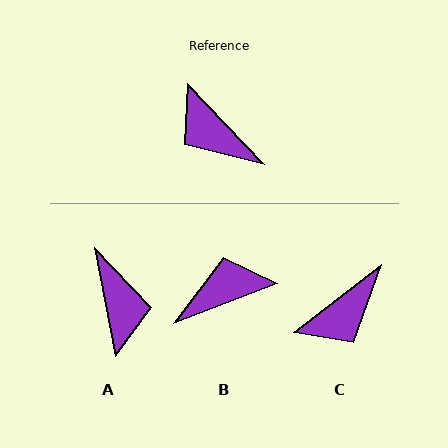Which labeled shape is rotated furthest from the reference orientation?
A, about 147 degrees away.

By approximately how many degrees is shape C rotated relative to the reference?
Approximately 84 degrees counter-clockwise.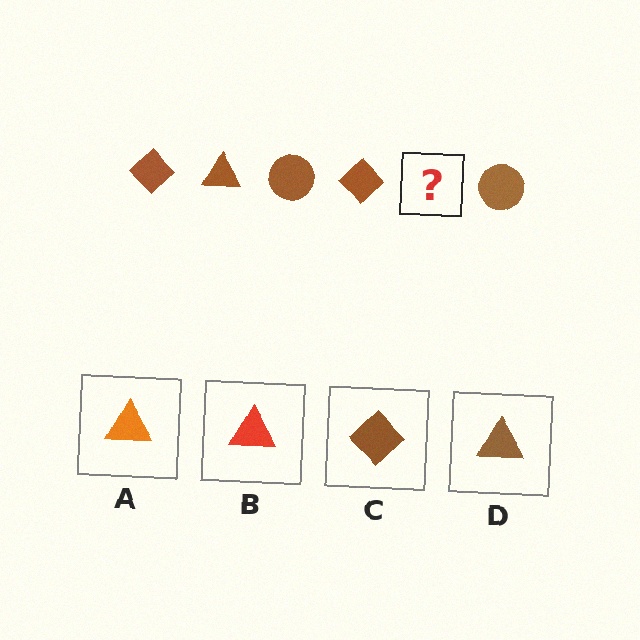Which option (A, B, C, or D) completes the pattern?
D.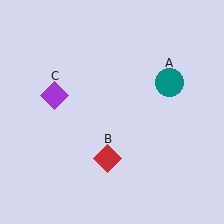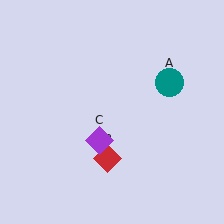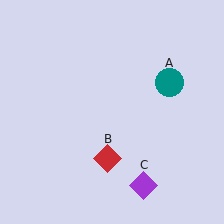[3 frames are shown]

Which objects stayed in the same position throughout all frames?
Teal circle (object A) and red diamond (object B) remained stationary.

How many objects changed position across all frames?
1 object changed position: purple diamond (object C).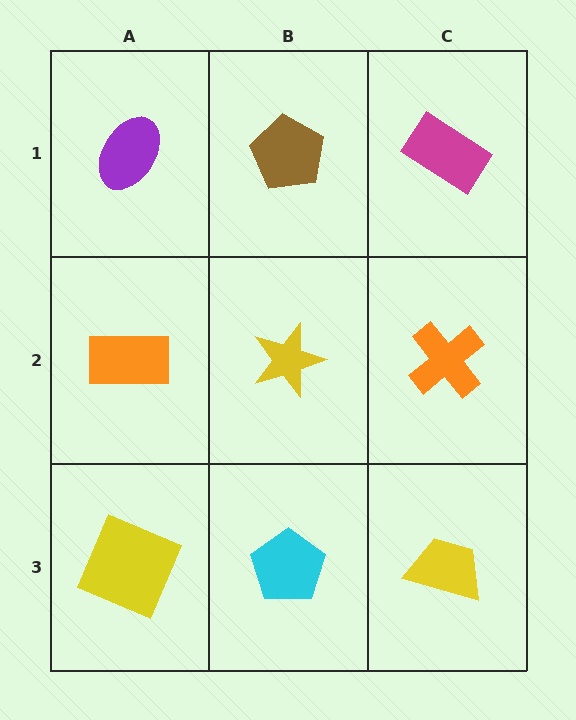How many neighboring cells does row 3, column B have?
3.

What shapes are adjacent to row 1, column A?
An orange rectangle (row 2, column A), a brown pentagon (row 1, column B).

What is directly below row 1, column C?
An orange cross.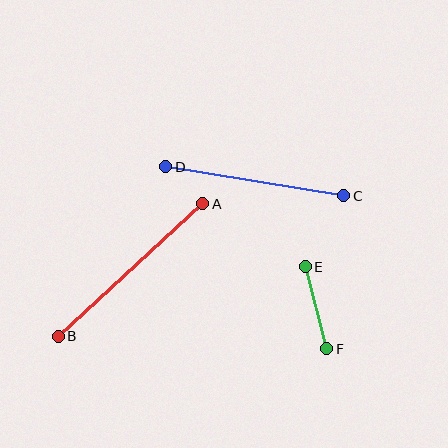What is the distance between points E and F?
The distance is approximately 85 pixels.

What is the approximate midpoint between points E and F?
The midpoint is at approximately (316, 308) pixels.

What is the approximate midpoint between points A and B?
The midpoint is at approximately (130, 270) pixels.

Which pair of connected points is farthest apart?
Points A and B are farthest apart.